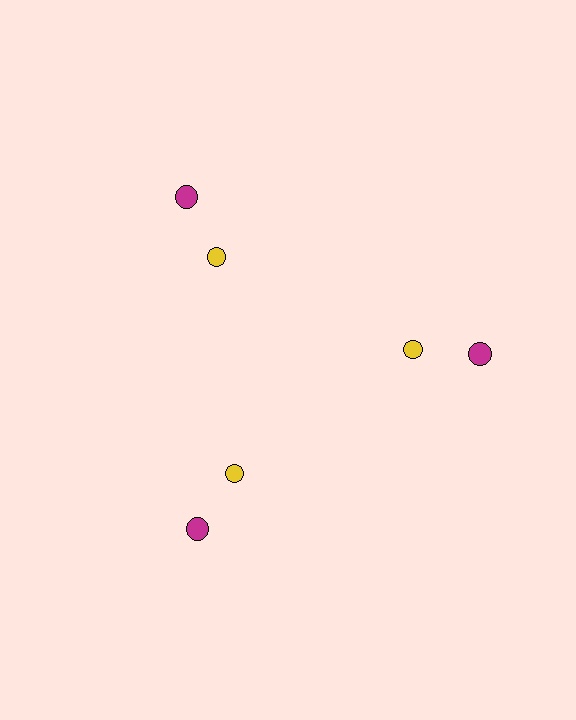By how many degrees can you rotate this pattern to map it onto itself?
The pattern maps onto itself every 120 degrees of rotation.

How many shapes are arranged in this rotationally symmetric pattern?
There are 6 shapes, arranged in 3 groups of 2.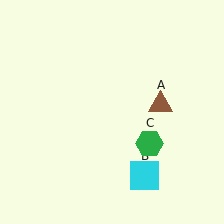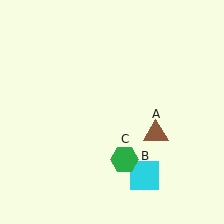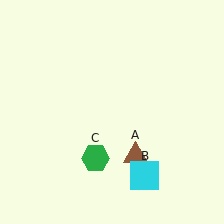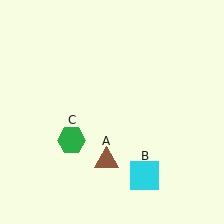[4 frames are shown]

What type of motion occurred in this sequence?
The brown triangle (object A), green hexagon (object C) rotated clockwise around the center of the scene.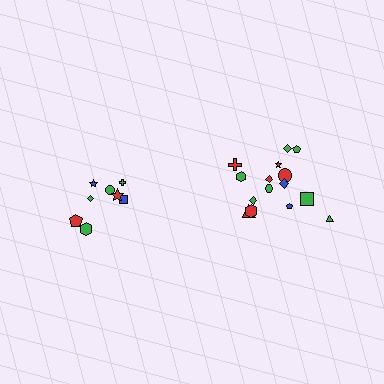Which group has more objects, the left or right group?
The right group.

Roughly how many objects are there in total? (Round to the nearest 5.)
Roughly 25 objects in total.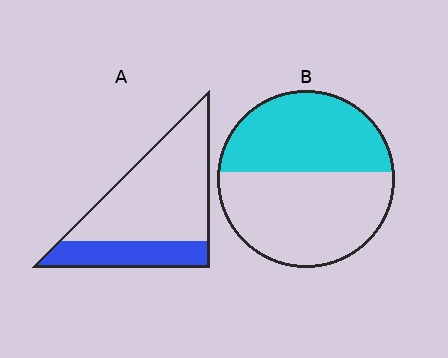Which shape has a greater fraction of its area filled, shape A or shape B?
Shape B.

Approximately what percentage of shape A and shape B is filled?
A is approximately 30% and B is approximately 45%.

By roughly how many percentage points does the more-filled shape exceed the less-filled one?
By roughly 15 percentage points (B over A).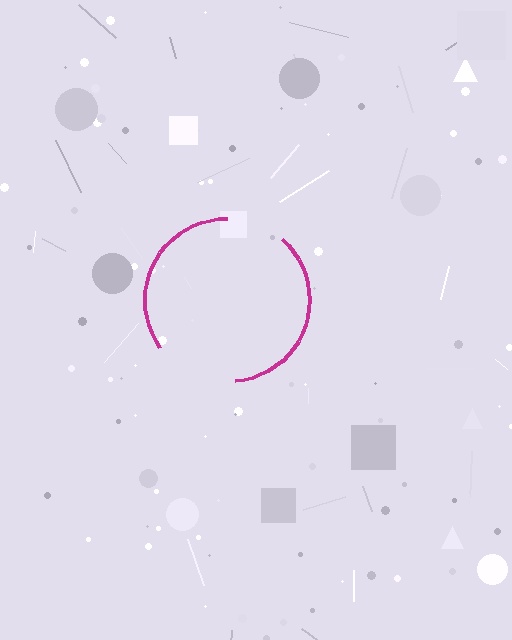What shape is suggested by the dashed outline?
The dashed outline suggests a circle.